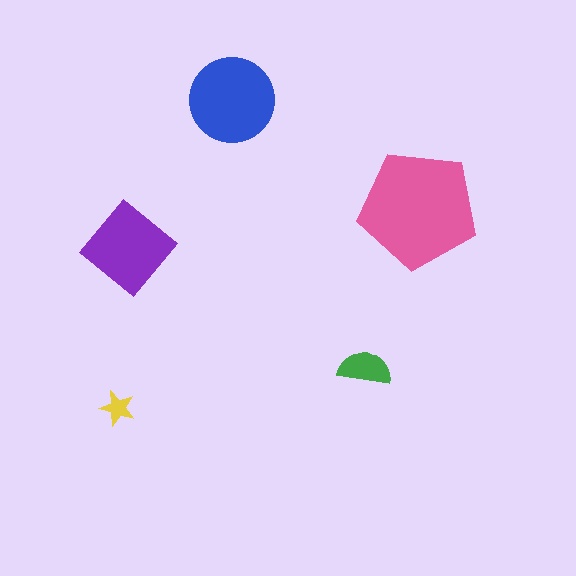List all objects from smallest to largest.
The yellow star, the green semicircle, the purple diamond, the blue circle, the pink pentagon.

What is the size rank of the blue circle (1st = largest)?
2nd.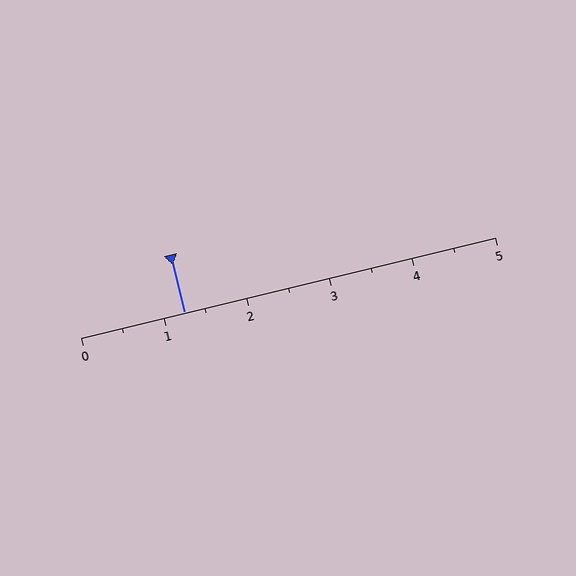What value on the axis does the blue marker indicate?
The marker indicates approximately 1.2.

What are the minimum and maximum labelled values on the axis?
The axis runs from 0 to 5.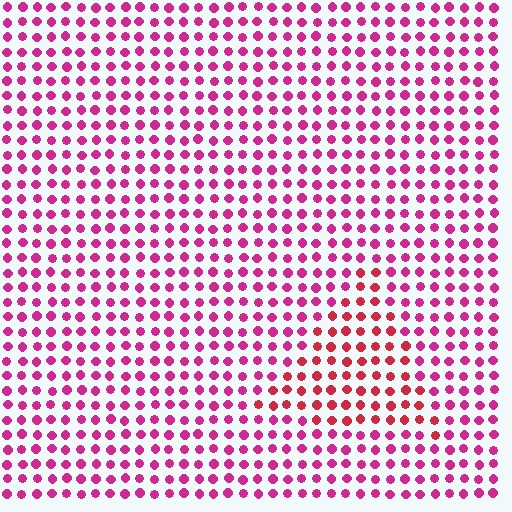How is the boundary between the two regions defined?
The boundary is defined purely by a slight shift in hue (about 29 degrees). Spacing, size, and orientation are identical on both sides.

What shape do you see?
I see a triangle.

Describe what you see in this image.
The image is filled with small magenta elements in a uniform arrangement. A triangle-shaped region is visible where the elements are tinted to a slightly different hue, forming a subtle color boundary.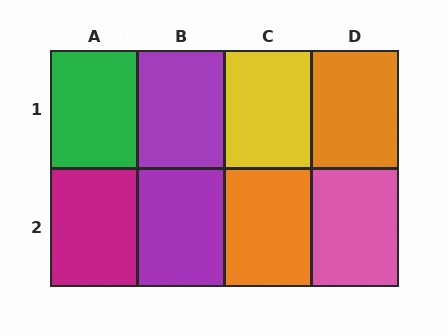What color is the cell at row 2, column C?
Orange.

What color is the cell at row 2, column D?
Pink.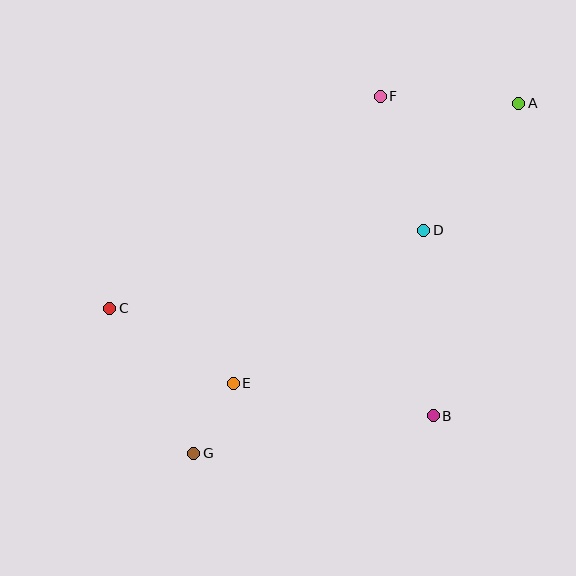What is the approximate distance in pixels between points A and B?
The distance between A and B is approximately 324 pixels.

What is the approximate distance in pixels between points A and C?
The distance between A and C is approximately 458 pixels.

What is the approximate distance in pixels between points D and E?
The distance between D and E is approximately 245 pixels.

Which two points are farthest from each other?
Points A and G are farthest from each other.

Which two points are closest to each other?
Points E and G are closest to each other.